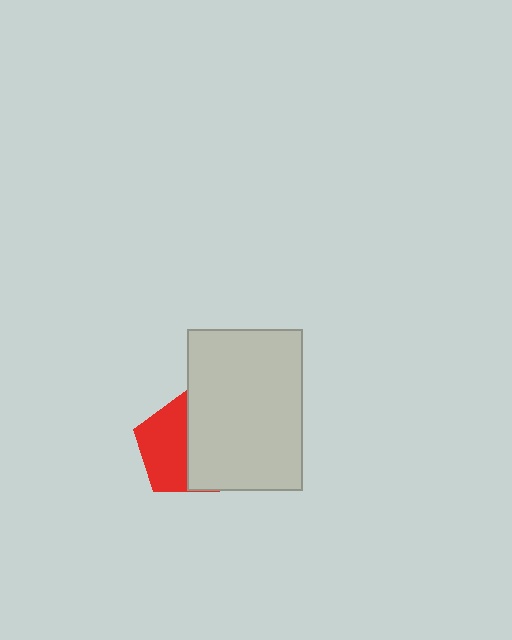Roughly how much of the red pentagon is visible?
About half of it is visible (roughly 51%).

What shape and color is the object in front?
The object in front is a light gray rectangle.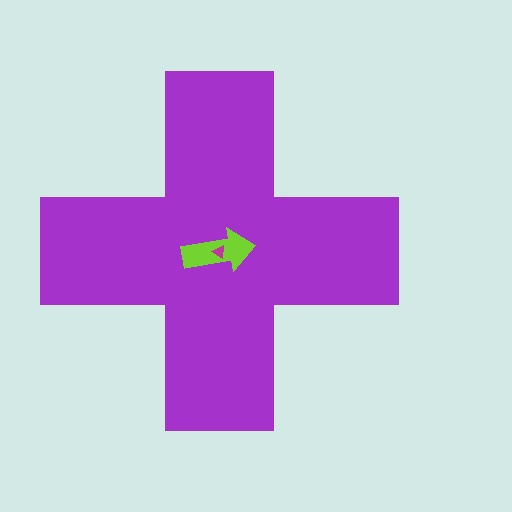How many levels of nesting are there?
3.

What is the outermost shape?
The purple cross.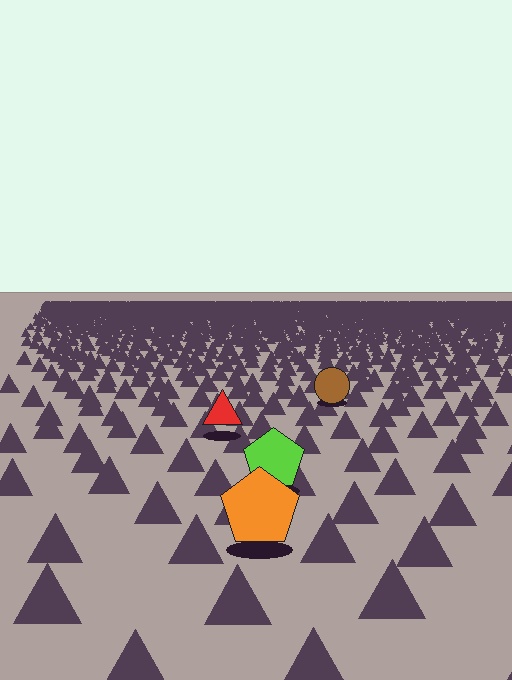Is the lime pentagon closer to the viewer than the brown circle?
Yes. The lime pentagon is closer — you can tell from the texture gradient: the ground texture is coarser near it.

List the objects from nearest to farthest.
From nearest to farthest: the orange pentagon, the lime pentagon, the red triangle, the brown circle.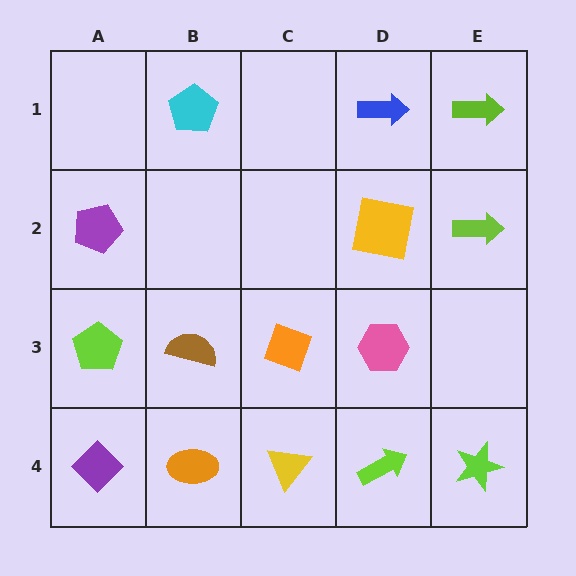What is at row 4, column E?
A lime star.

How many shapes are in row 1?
3 shapes.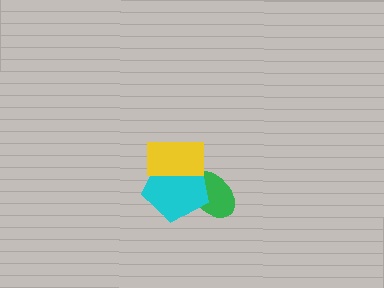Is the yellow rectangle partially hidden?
No, no other shape covers it.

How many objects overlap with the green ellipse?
1 object overlaps with the green ellipse.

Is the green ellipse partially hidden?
Yes, it is partially covered by another shape.